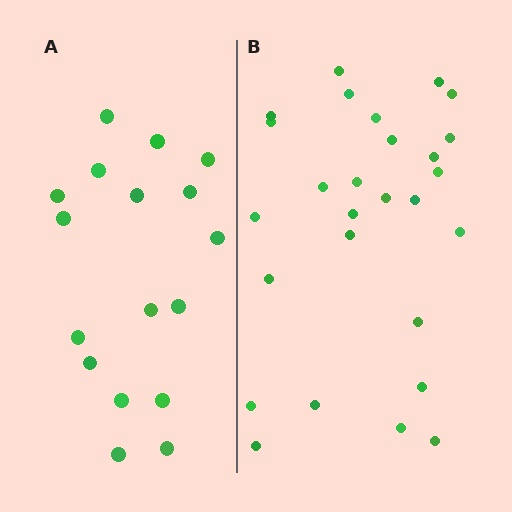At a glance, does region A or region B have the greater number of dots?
Region B (the right region) has more dots.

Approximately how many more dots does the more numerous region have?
Region B has roughly 10 or so more dots than region A.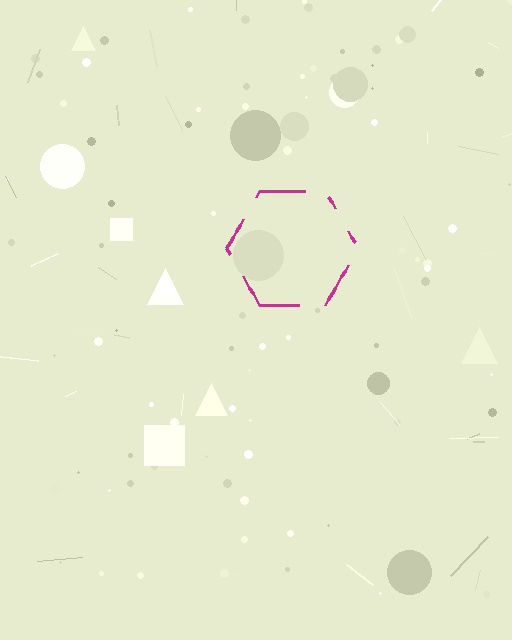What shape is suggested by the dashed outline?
The dashed outline suggests a hexagon.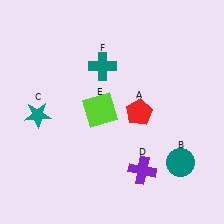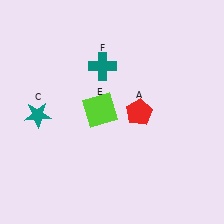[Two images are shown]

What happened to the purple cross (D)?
The purple cross (D) was removed in Image 2. It was in the bottom-right area of Image 1.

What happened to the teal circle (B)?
The teal circle (B) was removed in Image 2. It was in the bottom-right area of Image 1.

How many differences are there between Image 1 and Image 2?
There are 2 differences between the two images.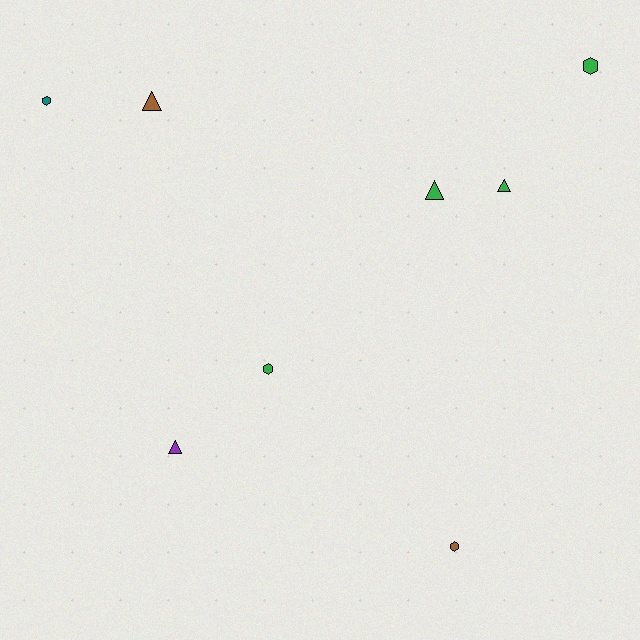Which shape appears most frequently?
Triangle, with 4 objects.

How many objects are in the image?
There are 8 objects.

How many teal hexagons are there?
There is 1 teal hexagon.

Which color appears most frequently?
Green, with 4 objects.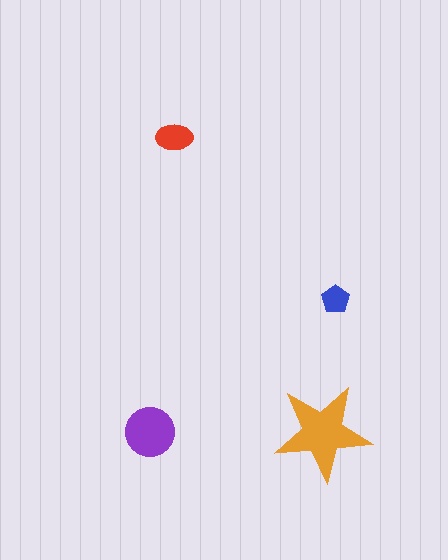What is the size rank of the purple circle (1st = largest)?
2nd.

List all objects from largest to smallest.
The orange star, the purple circle, the red ellipse, the blue pentagon.